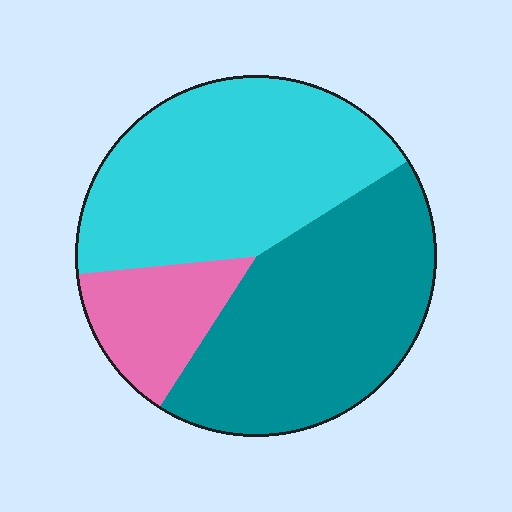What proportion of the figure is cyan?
Cyan covers 43% of the figure.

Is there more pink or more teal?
Teal.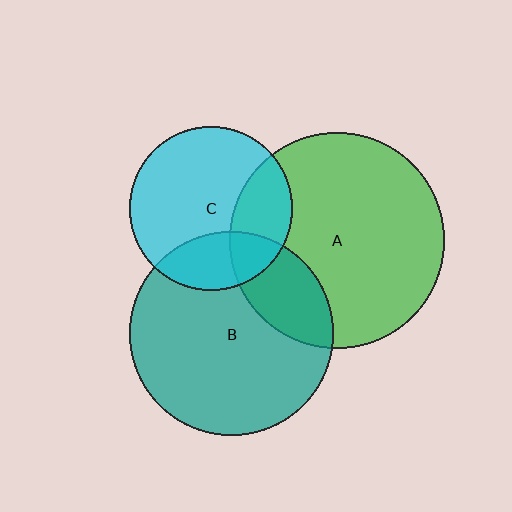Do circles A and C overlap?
Yes.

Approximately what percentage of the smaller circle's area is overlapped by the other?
Approximately 25%.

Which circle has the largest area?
Circle A (green).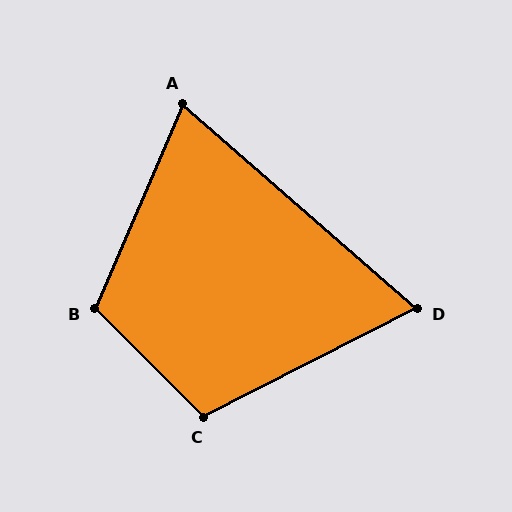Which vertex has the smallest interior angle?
D, at approximately 68 degrees.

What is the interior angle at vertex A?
Approximately 72 degrees (acute).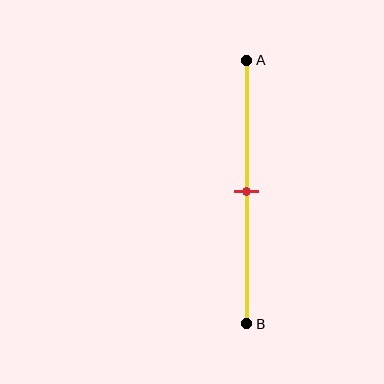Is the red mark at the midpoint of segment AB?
Yes, the mark is approximately at the midpoint.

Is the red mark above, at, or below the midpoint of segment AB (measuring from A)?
The red mark is approximately at the midpoint of segment AB.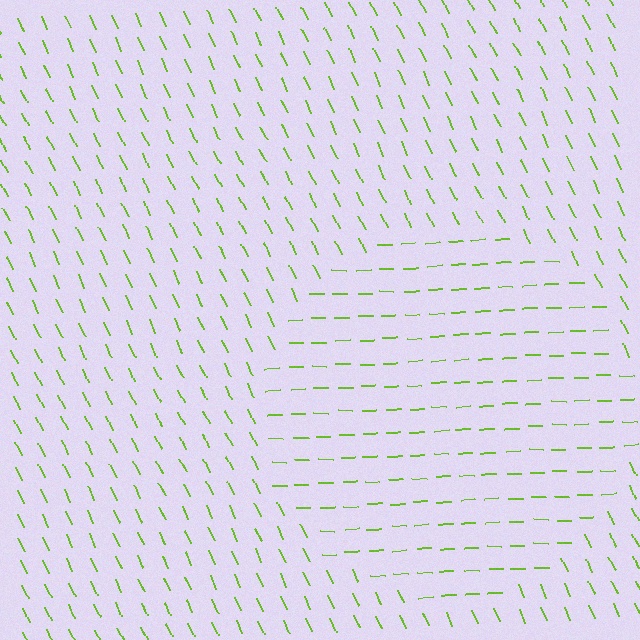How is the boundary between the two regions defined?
The boundary is defined purely by a change in line orientation (approximately 66 degrees difference). All lines are the same color and thickness.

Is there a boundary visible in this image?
Yes, there is a texture boundary formed by a change in line orientation.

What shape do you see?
I see a circle.